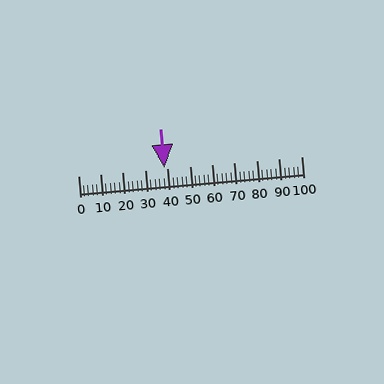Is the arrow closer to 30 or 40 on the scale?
The arrow is closer to 40.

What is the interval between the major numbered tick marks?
The major tick marks are spaced 10 units apart.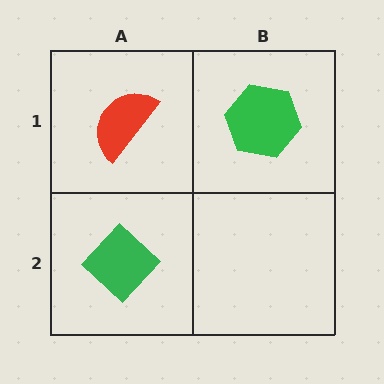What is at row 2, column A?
A green diamond.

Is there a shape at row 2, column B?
No, that cell is empty.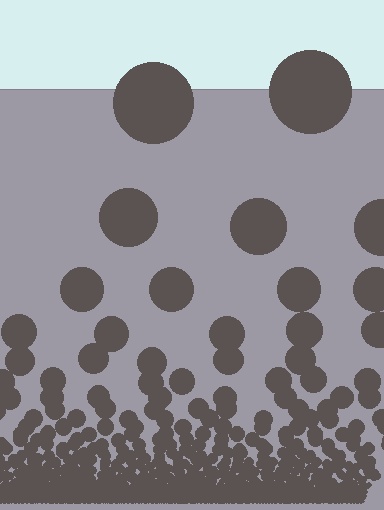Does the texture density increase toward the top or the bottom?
Density increases toward the bottom.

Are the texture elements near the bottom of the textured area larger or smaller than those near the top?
Smaller. The gradient is inverted — elements near the bottom are smaller and denser.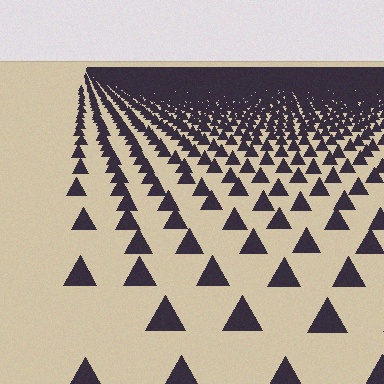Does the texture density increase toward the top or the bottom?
Density increases toward the top.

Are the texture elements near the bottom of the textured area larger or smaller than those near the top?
Larger. Near the bottom, elements are closer to the viewer and appear at a bigger on-screen size.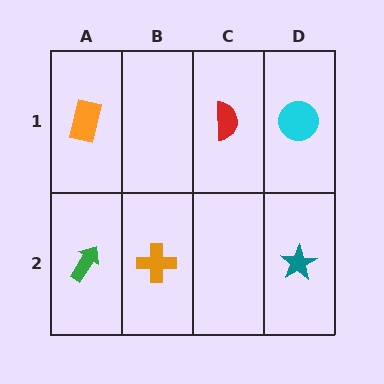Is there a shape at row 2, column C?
No, that cell is empty.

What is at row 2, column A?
A green arrow.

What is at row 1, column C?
A red semicircle.